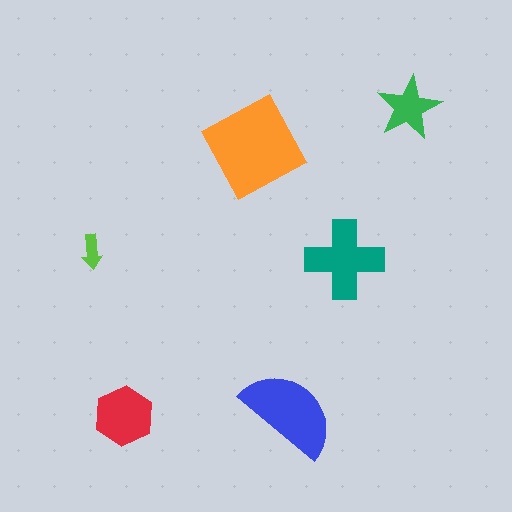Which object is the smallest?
The lime arrow.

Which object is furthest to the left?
The lime arrow is leftmost.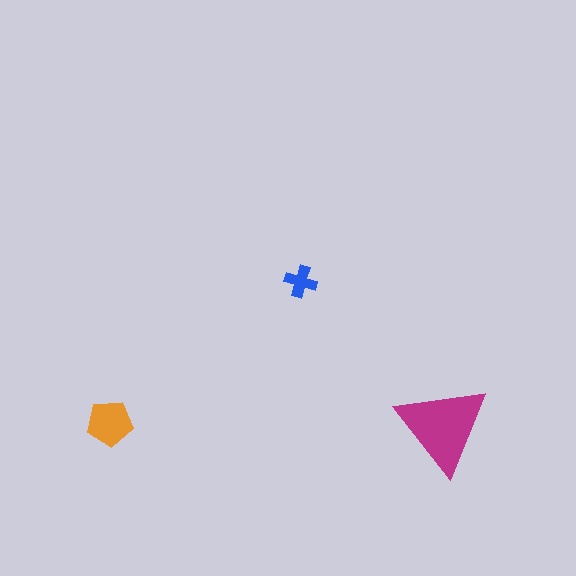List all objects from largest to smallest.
The magenta triangle, the orange pentagon, the blue cross.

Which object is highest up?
The blue cross is topmost.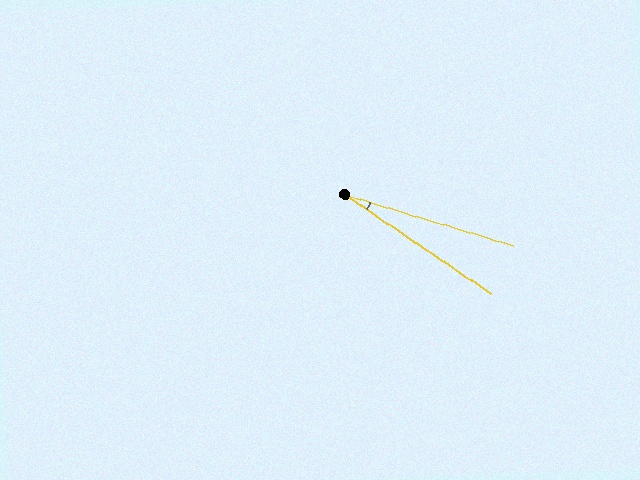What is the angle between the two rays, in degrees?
Approximately 17 degrees.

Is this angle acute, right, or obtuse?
It is acute.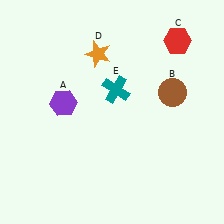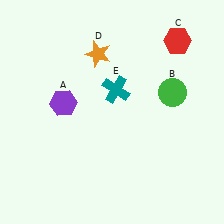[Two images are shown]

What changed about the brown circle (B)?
In Image 1, B is brown. In Image 2, it changed to green.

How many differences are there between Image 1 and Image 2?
There is 1 difference between the two images.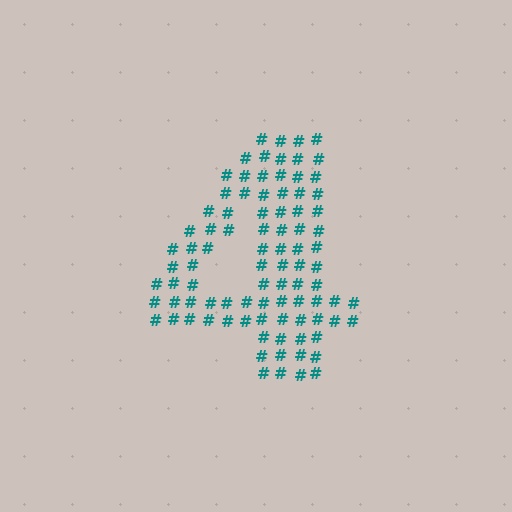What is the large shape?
The large shape is the digit 4.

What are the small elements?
The small elements are hash symbols.